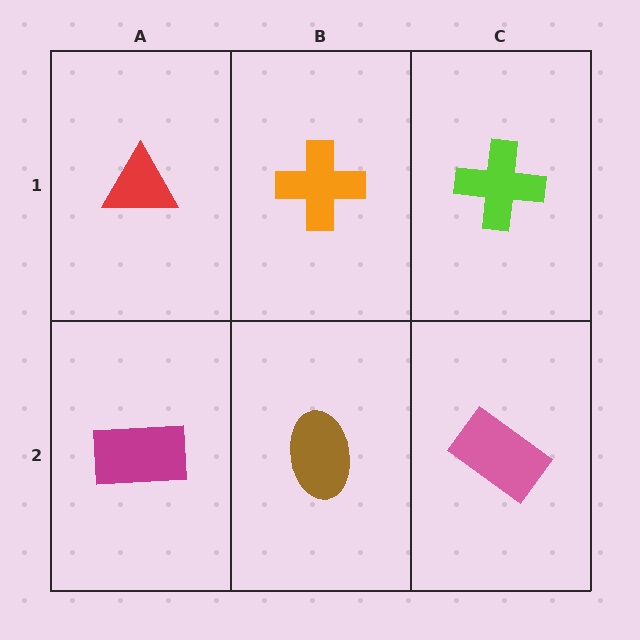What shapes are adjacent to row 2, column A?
A red triangle (row 1, column A), a brown ellipse (row 2, column B).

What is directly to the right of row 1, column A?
An orange cross.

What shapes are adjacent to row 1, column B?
A brown ellipse (row 2, column B), a red triangle (row 1, column A), a lime cross (row 1, column C).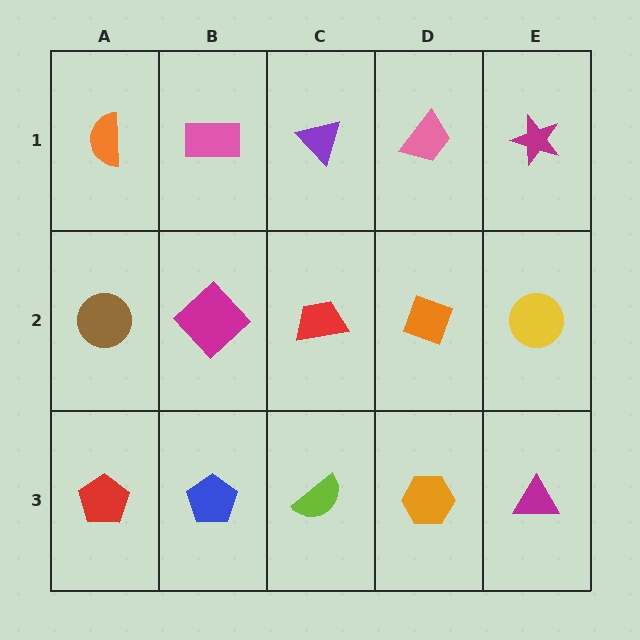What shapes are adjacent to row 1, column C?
A red trapezoid (row 2, column C), a pink rectangle (row 1, column B), a pink trapezoid (row 1, column D).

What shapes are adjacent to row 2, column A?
An orange semicircle (row 1, column A), a red pentagon (row 3, column A), a magenta diamond (row 2, column B).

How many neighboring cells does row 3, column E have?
2.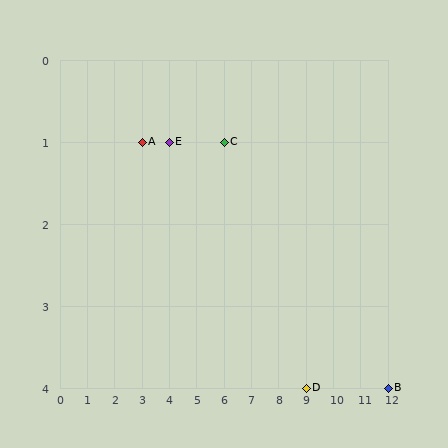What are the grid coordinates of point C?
Point C is at grid coordinates (6, 1).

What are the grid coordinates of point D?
Point D is at grid coordinates (9, 4).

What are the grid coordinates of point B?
Point B is at grid coordinates (12, 4).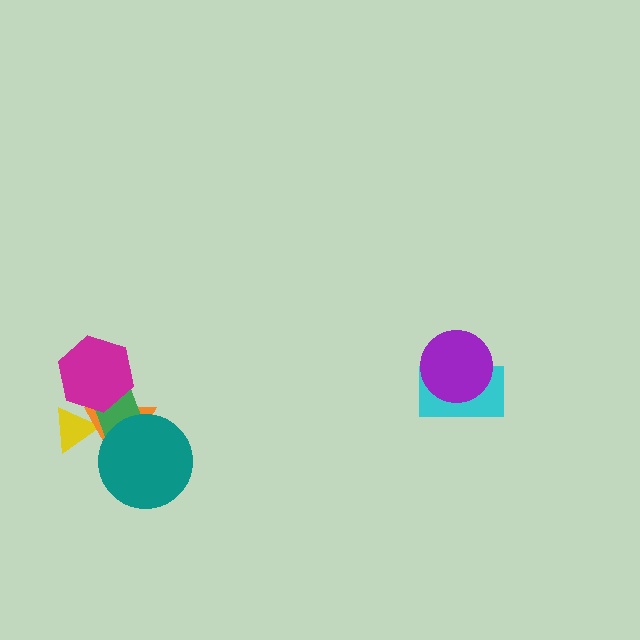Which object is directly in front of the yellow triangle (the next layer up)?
The orange triangle is directly in front of the yellow triangle.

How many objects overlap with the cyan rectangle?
1 object overlaps with the cyan rectangle.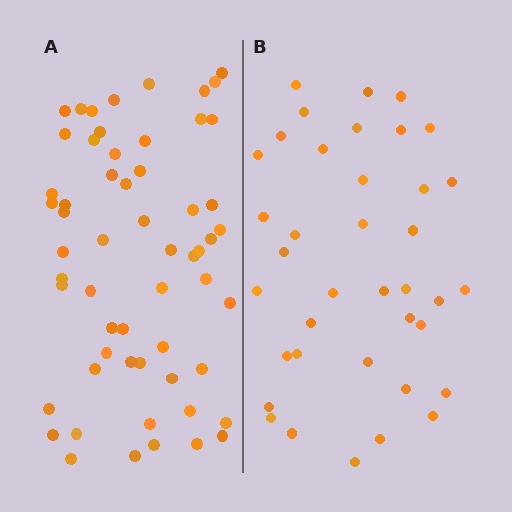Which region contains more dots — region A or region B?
Region A (the left region) has more dots.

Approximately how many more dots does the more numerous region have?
Region A has approximately 20 more dots than region B.